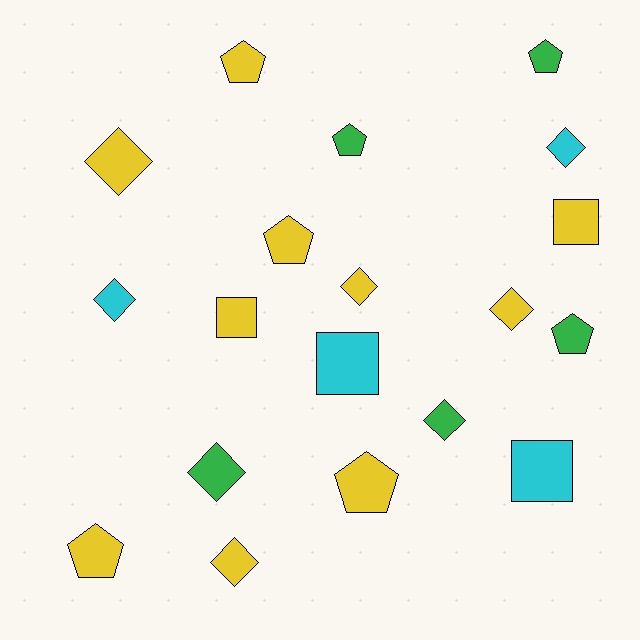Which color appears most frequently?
Yellow, with 10 objects.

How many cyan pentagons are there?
There are no cyan pentagons.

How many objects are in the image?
There are 19 objects.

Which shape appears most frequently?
Diamond, with 8 objects.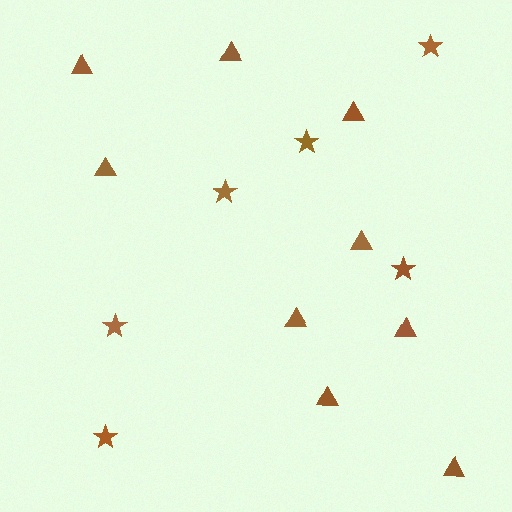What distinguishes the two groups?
There are 2 groups: one group of triangles (9) and one group of stars (6).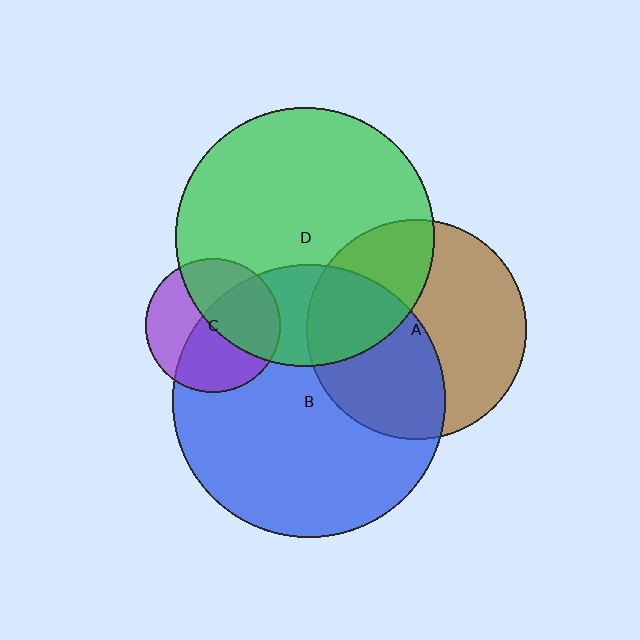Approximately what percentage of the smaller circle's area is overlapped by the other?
Approximately 45%.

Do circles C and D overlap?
Yes.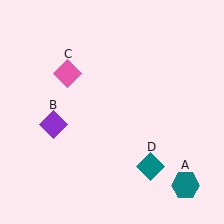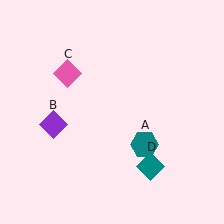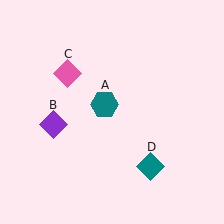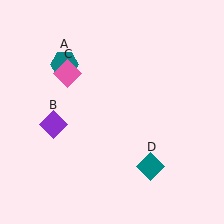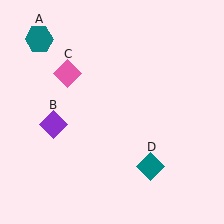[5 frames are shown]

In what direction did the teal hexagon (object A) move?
The teal hexagon (object A) moved up and to the left.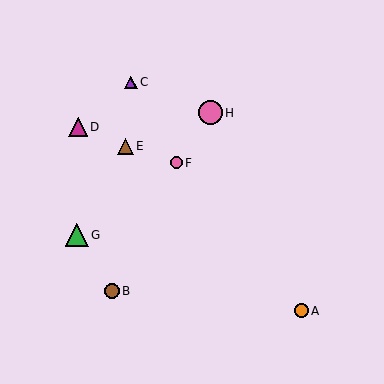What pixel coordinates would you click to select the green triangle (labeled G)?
Click at (77, 235) to select the green triangle G.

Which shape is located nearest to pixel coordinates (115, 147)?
The brown triangle (labeled E) at (125, 146) is nearest to that location.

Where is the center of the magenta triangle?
The center of the magenta triangle is at (78, 127).